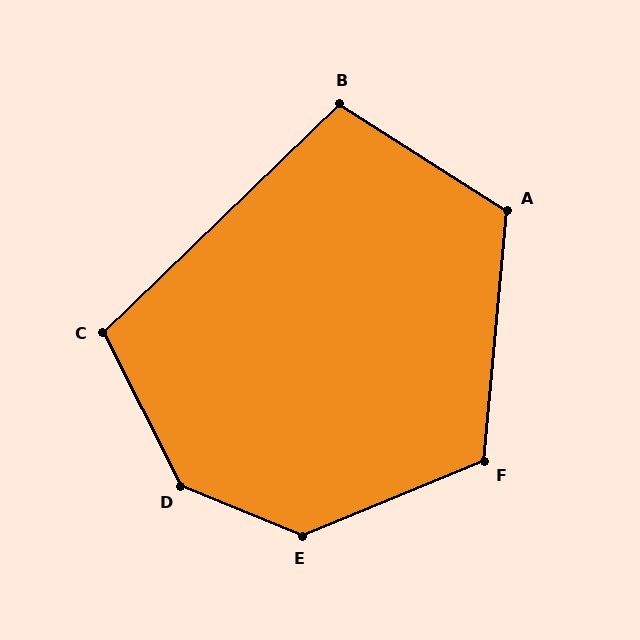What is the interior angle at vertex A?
Approximately 117 degrees (obtuse).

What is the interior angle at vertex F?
Approximately 117 degrees (obtuse).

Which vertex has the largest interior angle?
D, at approximately 139 degrees.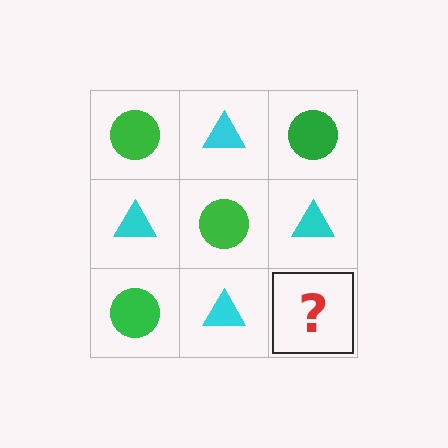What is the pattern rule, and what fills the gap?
The rule is that it alternates green circle and cyan triangle in a checkerboard pattern. The gap should be filled with a green circle.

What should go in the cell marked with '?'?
The missing cell should contain a green circle.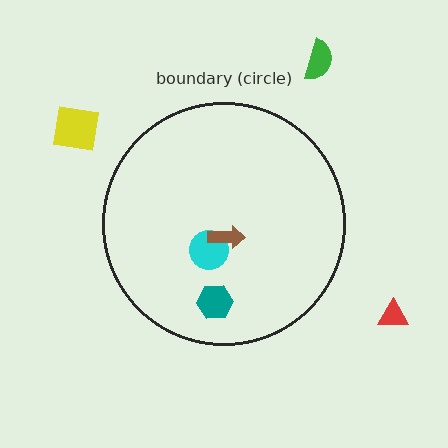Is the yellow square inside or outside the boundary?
Outside.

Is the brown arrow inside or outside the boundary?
Inside.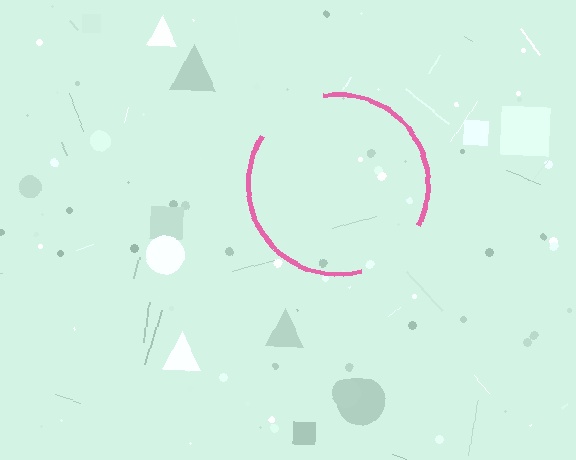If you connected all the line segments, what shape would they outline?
They would outline a circle.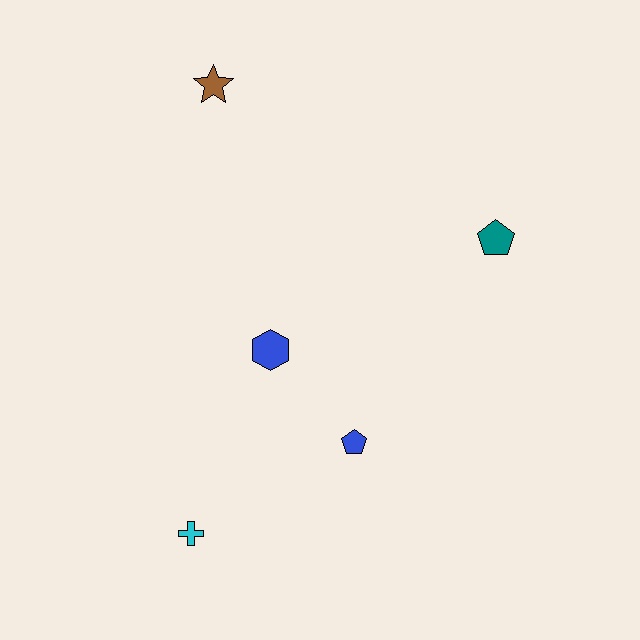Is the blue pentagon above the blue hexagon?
No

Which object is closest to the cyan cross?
The blue pentagon is closest to the cyan cross.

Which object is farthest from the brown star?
The cyan cross is farthest from the brown star.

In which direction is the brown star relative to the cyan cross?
The brown star is above the cyan cross.